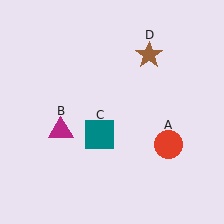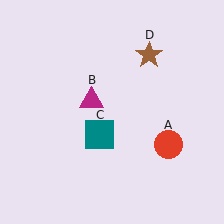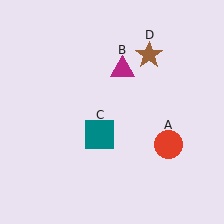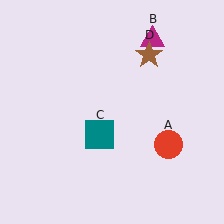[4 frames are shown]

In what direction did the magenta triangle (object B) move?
The magenta triangle (object B) moved up and to the right.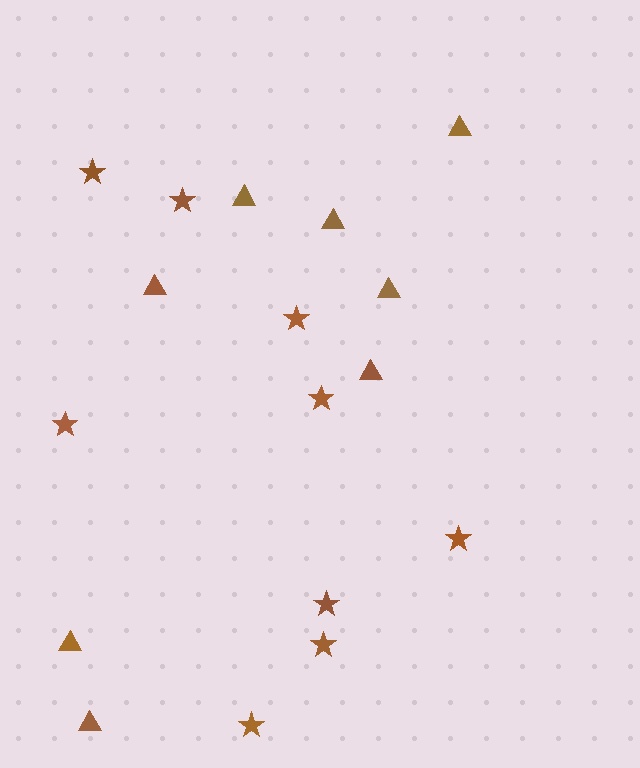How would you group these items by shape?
There are 2 groups: one group of triangles (8) and one group of stars (9).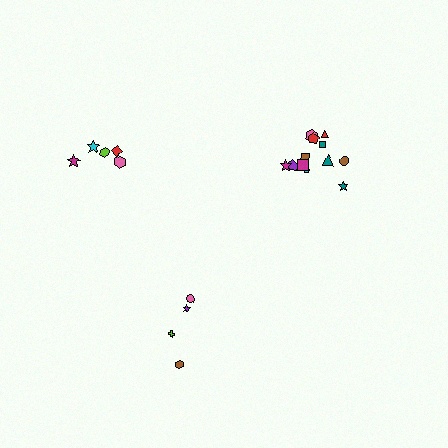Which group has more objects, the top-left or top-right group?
The top-right group.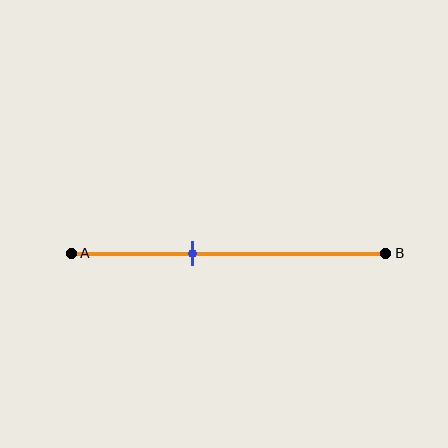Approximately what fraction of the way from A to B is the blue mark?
The blue mark is approximately 40% of the way from A to B.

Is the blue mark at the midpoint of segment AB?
No, the mark is at about 40% from A, not at the 50% midpoint.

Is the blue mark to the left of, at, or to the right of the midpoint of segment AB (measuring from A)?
The blue mark is to the left of the midpoint of segment AB.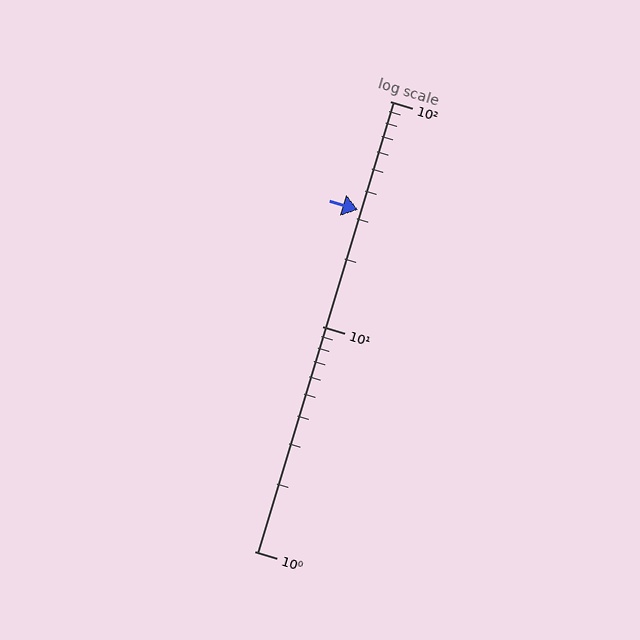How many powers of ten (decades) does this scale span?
The scale spans 2 decades, from 1 to 100.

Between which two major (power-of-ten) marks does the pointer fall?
The pointer is between 10 and 100.